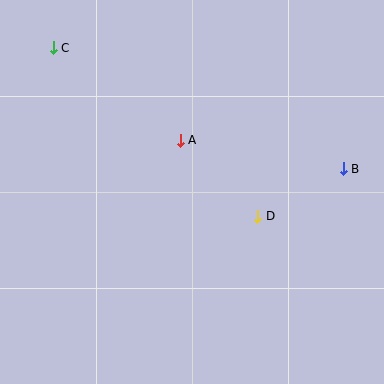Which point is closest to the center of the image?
Point A at (180, 140) is closest to the center.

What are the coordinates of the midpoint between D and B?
The midpoint between D and B is at (301, 192).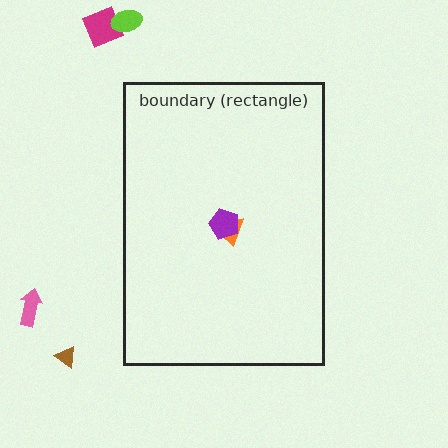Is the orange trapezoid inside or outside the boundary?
Inside.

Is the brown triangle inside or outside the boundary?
Outside.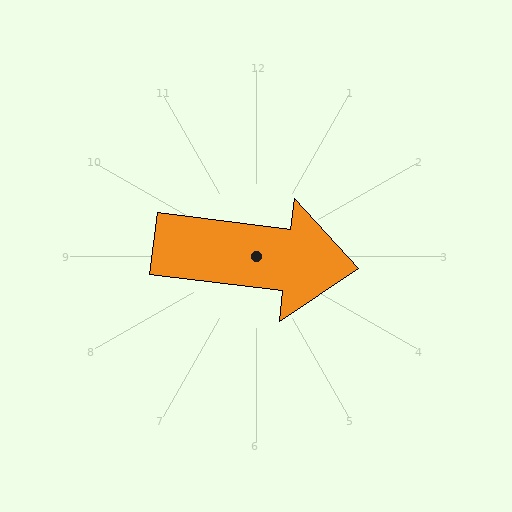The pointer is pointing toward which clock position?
Roughly 3 o'clock.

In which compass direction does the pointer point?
East.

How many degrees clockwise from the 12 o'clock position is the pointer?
Approximately 97 degrees.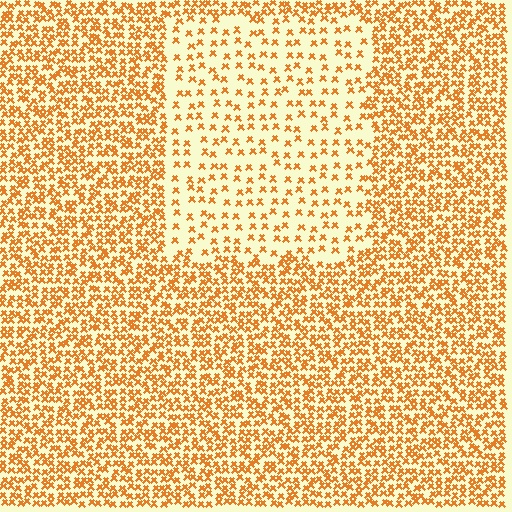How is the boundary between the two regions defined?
The boundary is defined by a change in element density (approximately 2.4x ratio). All elements are the same color, size, and shape.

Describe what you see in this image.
The image contains small orange elements arranged at two different densities. A rectangle-shaped region is visible where the elements are less densely packed than the surrounding area.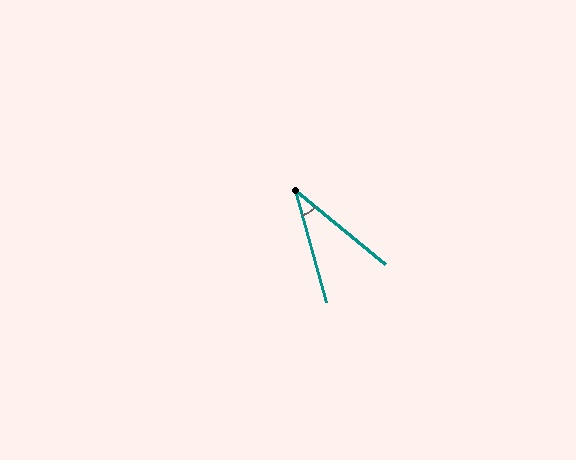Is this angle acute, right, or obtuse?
It is acute.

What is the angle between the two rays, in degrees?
Approximately 35 degrees.